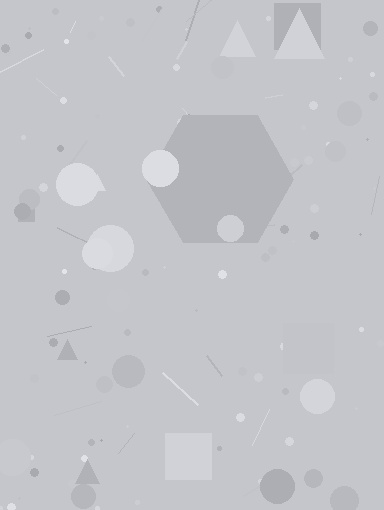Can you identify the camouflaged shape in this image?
The camouflaged shape is a hexagon.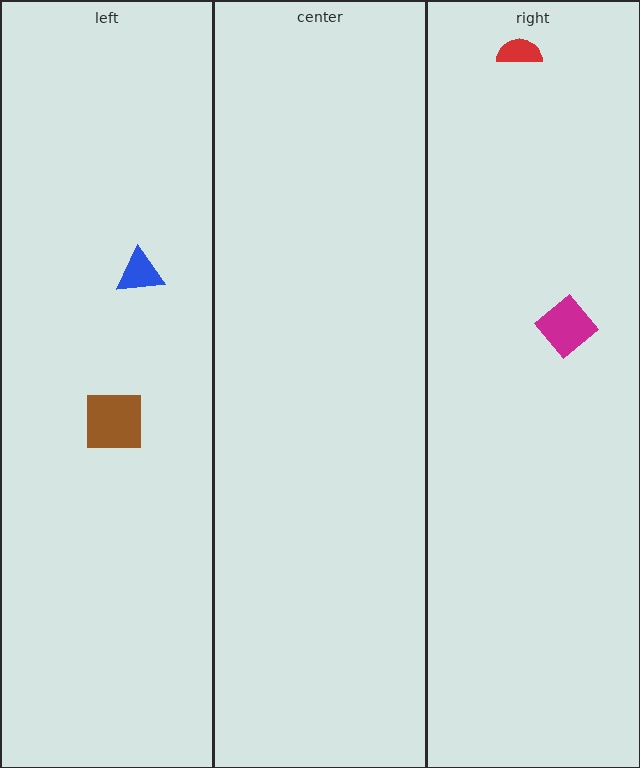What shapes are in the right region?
The magenta diamond, the red semicircle.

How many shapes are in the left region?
2.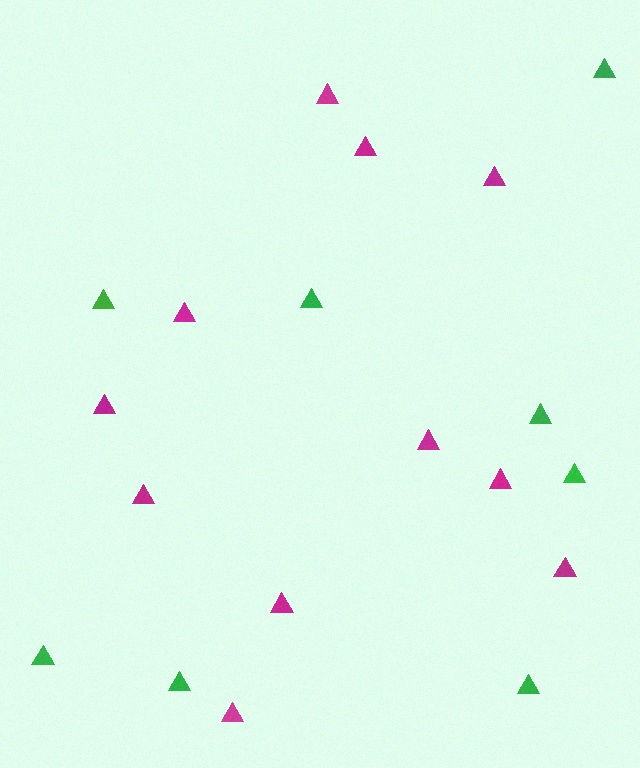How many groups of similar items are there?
There are 2 groups: one group of magenta triangles (11) and one group of green triangles (8).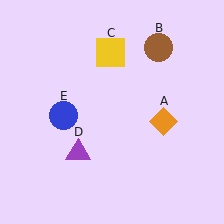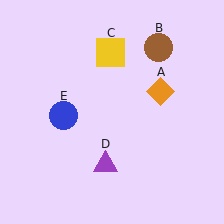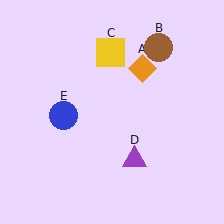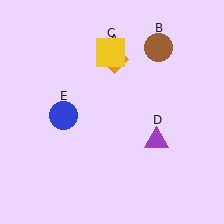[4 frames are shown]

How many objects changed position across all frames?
2 objects changed position: orange diamond (object A), purple triangle (object D).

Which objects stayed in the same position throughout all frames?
Brown circle (object B) and yellow square (object C) and blue circle (object E) remained stationary.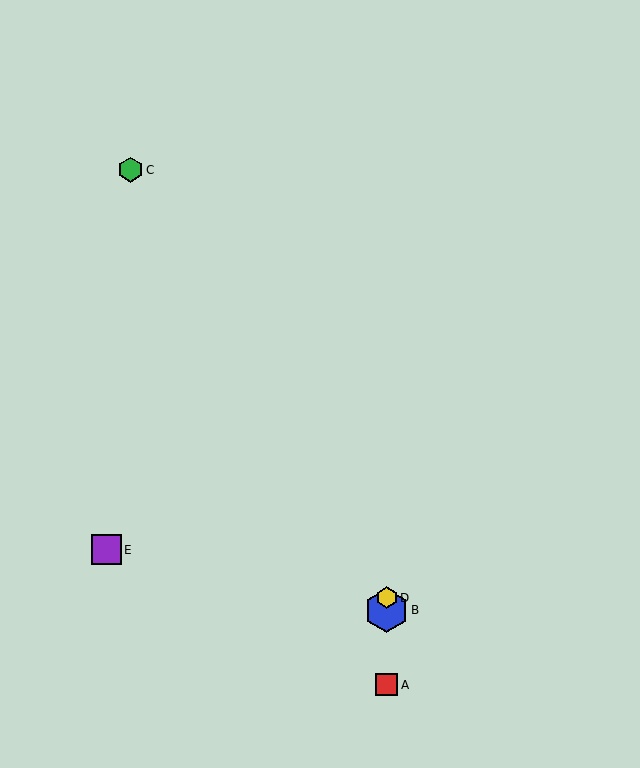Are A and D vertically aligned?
Yes, both are at x≈387.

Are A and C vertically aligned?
No, A is at x≈387 and C is at x≈131.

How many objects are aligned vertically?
3 objects (A, B, D) are aligned vertically.